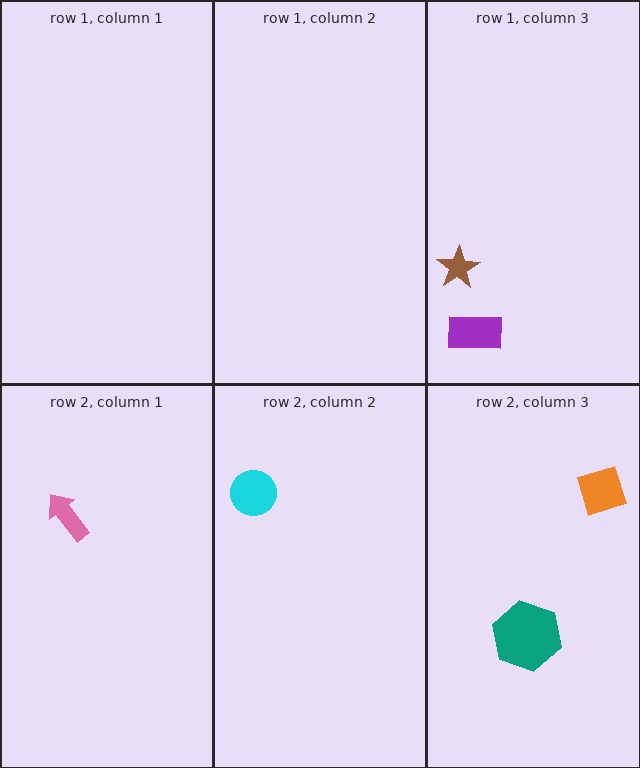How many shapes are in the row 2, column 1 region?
1.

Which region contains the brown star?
The row 1, column 3 region.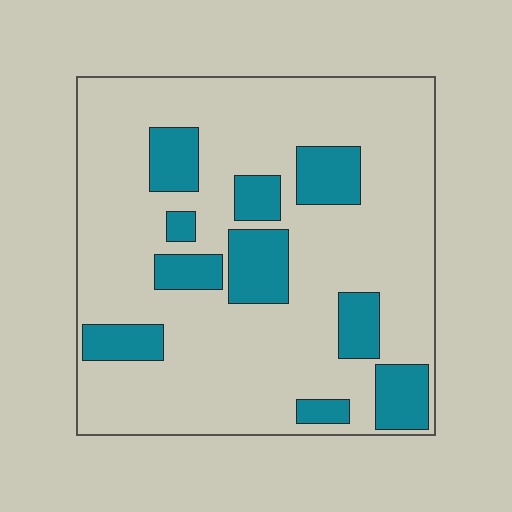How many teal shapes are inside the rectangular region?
10.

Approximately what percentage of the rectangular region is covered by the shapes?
Approximately 20%.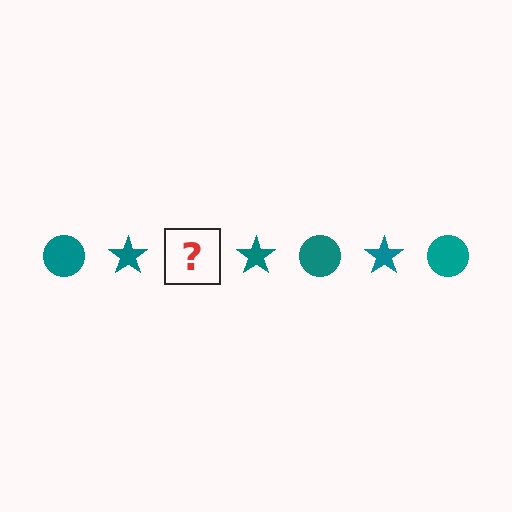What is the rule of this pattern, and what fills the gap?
The rule is that the pattern cycles through circle, star shapes in teal. The gap should be filled with a teal circle.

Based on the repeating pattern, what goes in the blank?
The blank should be a teal circle.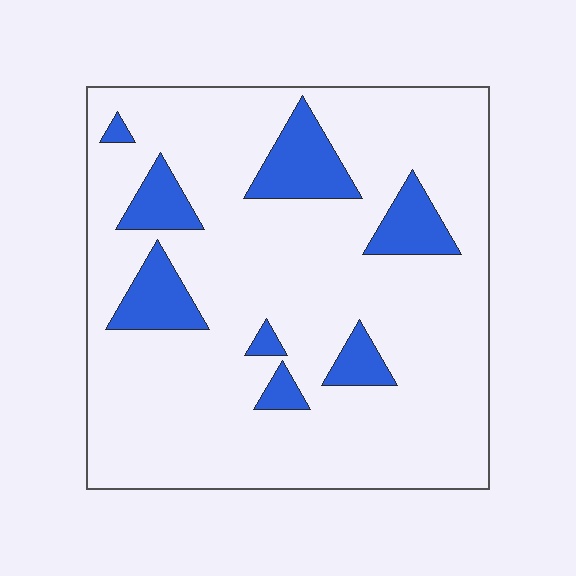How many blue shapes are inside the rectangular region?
8.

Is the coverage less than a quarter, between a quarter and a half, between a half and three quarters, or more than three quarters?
Less than a quarter.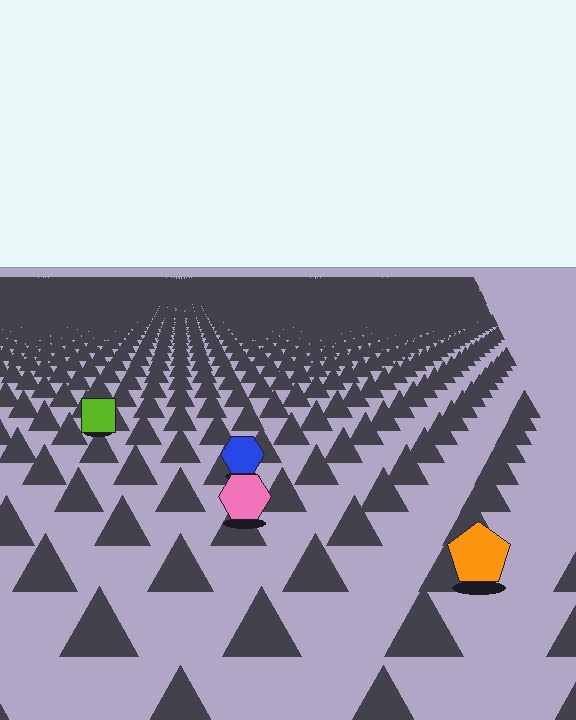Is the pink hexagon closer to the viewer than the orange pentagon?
No. The orange pentagon is closer — you can tell from the texture gradient: the ground texture is coarser near it.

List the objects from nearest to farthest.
From nearest to farthest: the orange pentagon, the pink hexagon, the blue hexagon, the lime square.